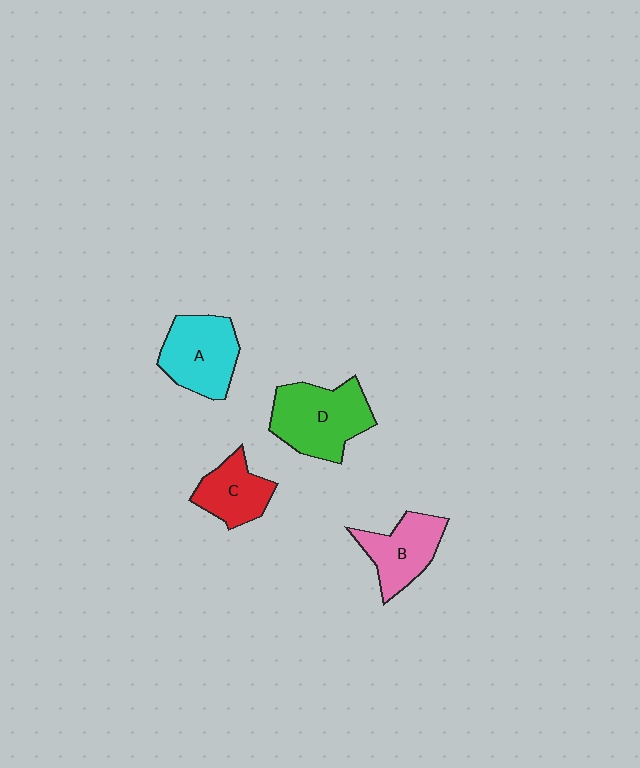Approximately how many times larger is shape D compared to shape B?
Approximately 1.4 times.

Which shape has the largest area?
Shape D (green).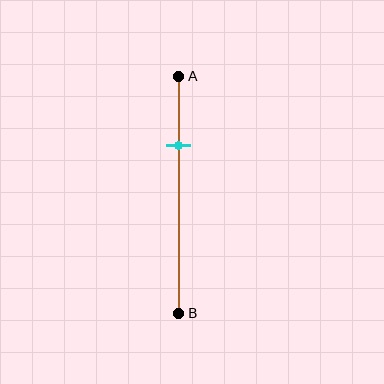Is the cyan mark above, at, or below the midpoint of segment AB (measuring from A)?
The cyan mark is above the midpoint of segment AB.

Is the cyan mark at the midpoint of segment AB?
No, the mark is at about 30% from A, not at the 50% midpoint.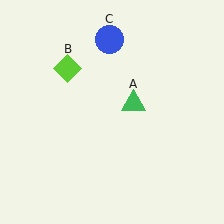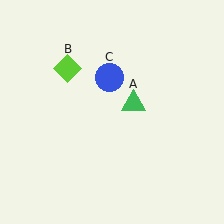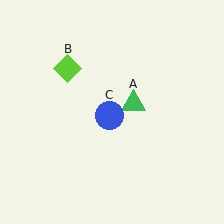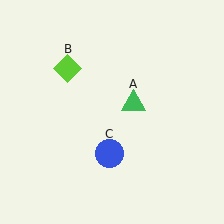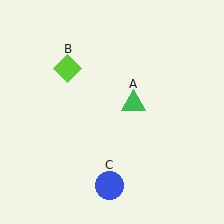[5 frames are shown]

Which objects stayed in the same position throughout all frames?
Green triangle (object A) and lime diamond (object B) remained stationary.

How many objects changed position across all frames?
1 object changed position: blue circle (object C).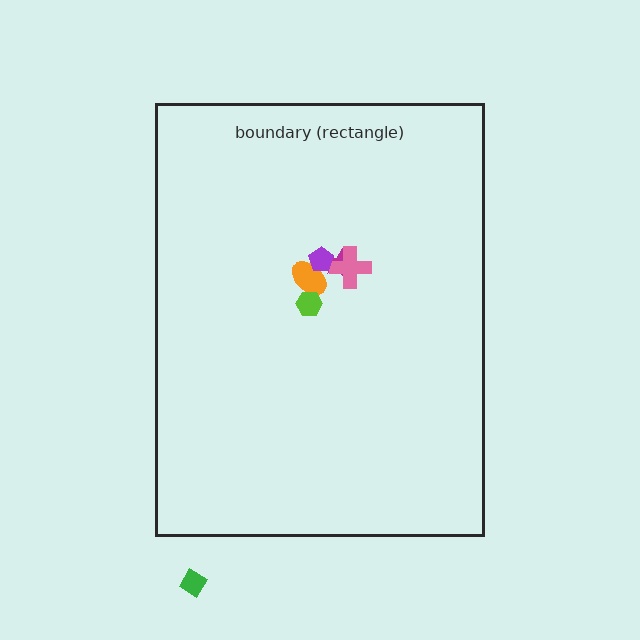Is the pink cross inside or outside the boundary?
Inside.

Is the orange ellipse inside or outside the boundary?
Inside.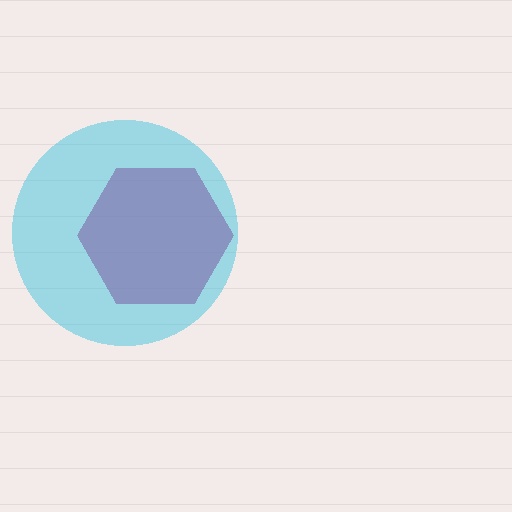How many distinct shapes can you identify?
There are 2 distinct shapes: a magenta hexagon, a cyan circle.